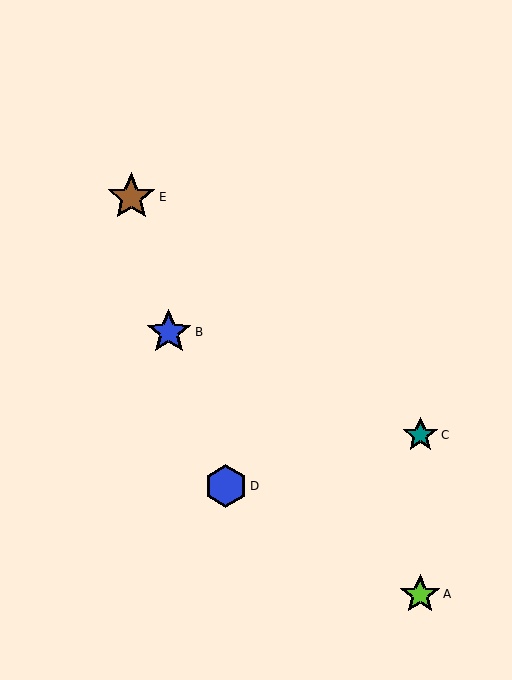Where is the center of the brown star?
The center of the brown star is at (131, 197).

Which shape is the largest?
The brown star (labeled E) is the largest.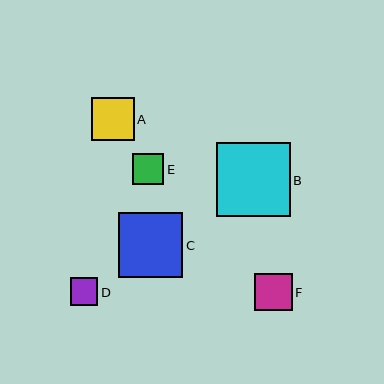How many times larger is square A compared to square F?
Square A is approximately 1.1 times the size of square F.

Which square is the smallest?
Square D is the smallest with a size of approximately 28 pixels.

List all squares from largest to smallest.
From largest to smallest: B, C, A, F, E, D.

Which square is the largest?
Square B is the largest with a size of approximately 74 pixels.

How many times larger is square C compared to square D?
Square C is approximately 2.3 times the size of square D.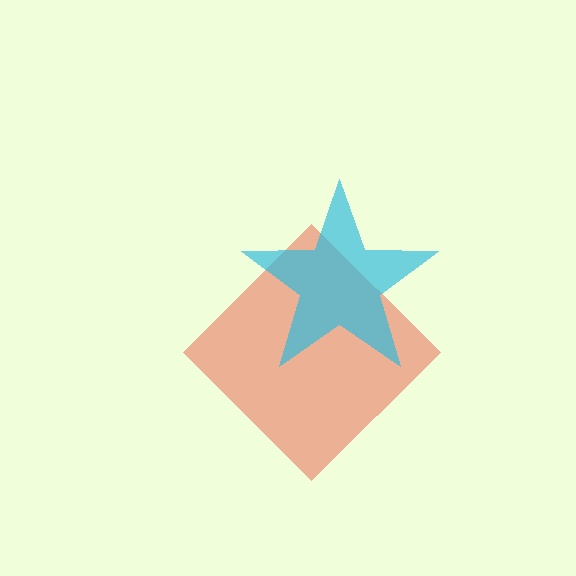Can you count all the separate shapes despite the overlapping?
Yes, there are 2 separate shapes.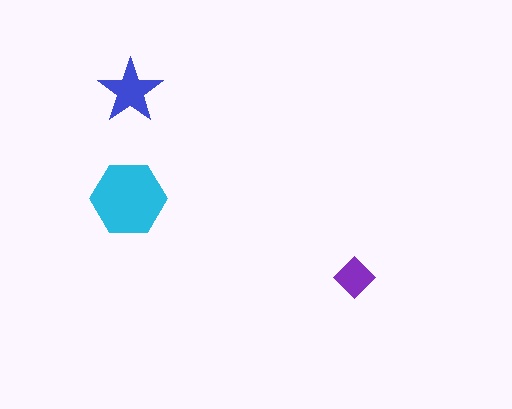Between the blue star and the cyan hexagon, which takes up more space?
The cyan hexagon.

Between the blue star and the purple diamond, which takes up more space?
The blue star.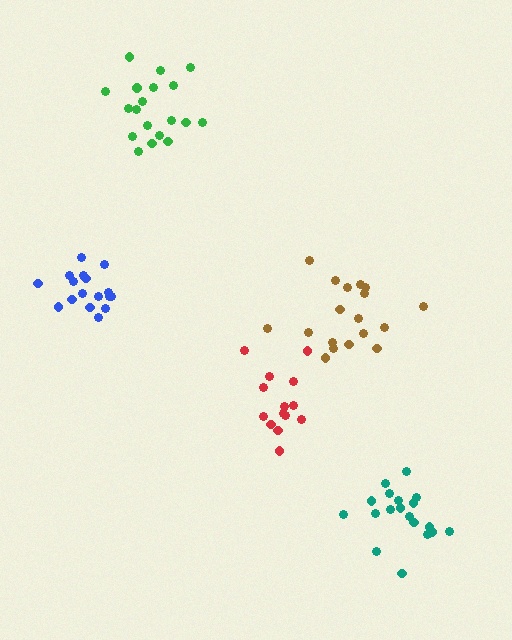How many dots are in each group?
Group 1: 18 dots, Group 2: 14 dots, Group 3: 19 dots, Group 4: 19 dots, Group 5: 17 dots (87 total).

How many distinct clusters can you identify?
There are 5 distinct clusters.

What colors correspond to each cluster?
The clusters are colored: brown, red, teal, green, blue.